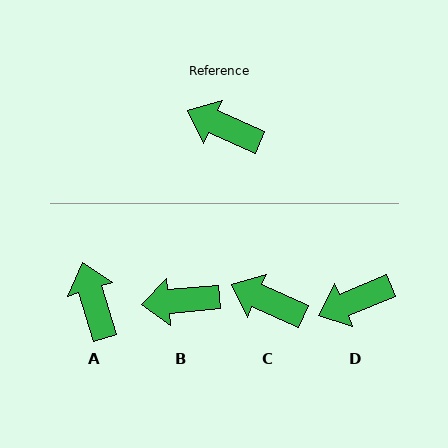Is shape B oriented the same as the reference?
No, it is off by about 29 degrees.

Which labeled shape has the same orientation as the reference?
C.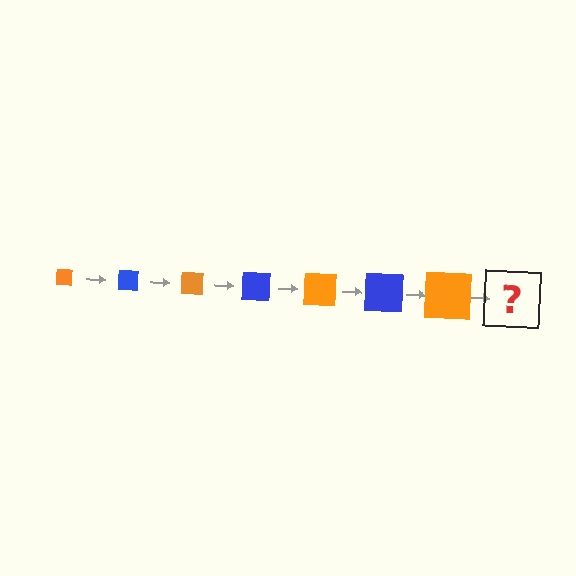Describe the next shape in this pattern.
It should be a blue square, larger than the previous one.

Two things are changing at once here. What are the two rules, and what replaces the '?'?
The two rules are that the square grows larger each step and the color cycles through orange and blue. The '?' should be a blue square, larger than the previous one.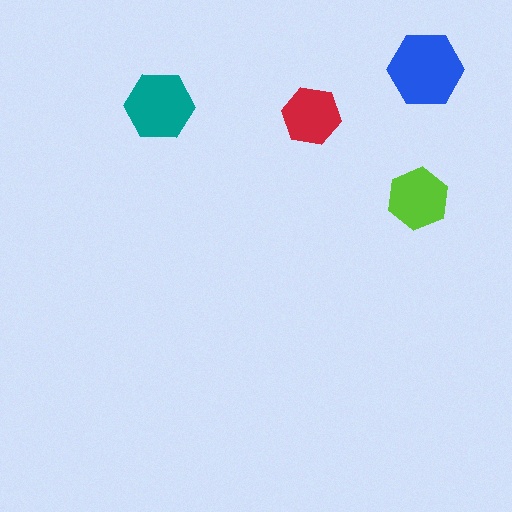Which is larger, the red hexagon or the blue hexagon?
The blue one.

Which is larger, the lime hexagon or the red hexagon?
The lime one.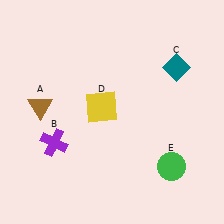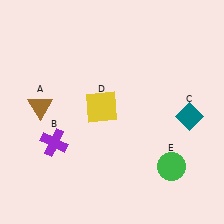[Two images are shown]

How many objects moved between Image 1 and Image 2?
1 object moved between the two images.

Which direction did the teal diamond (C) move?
The teal diamond (C) moved down.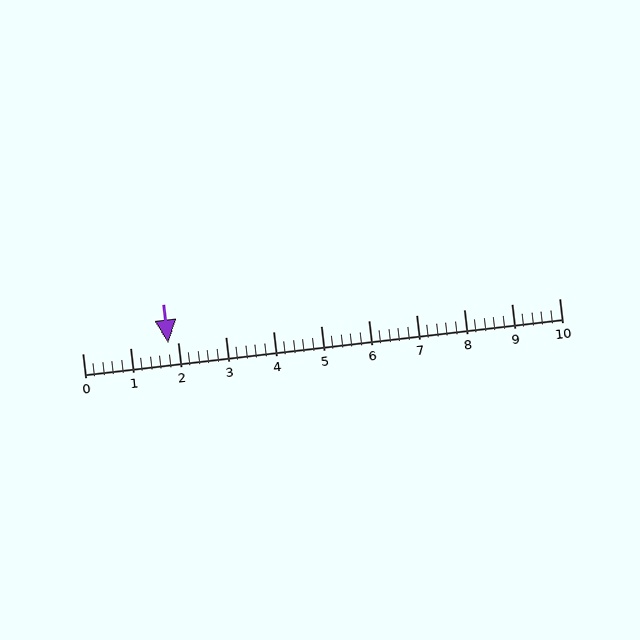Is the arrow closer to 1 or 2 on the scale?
The arrow is closer to 2.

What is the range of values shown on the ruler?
The ruler shows values from 0 to 10.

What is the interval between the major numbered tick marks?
The major tick marks are spaced 1 units apart.